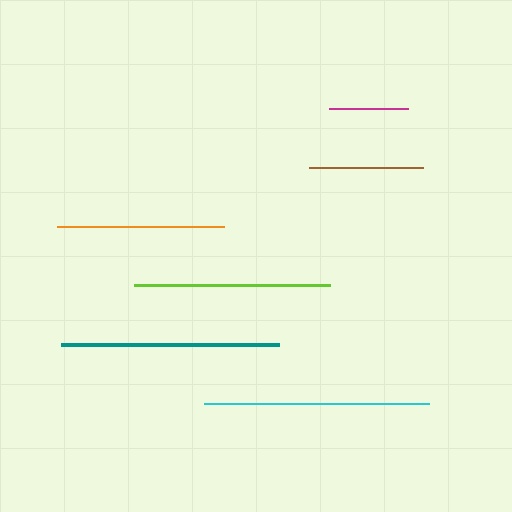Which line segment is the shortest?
The magenta line is the shortest at approximately 79 pixels.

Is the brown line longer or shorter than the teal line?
The teal line is longer than the brown line.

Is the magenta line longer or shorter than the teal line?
The teal line is longer than the magenta line.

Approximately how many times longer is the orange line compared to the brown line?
The orange line is approximately 1.5 times the length of the brown line.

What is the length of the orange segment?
The orange segment is approximately 168 pixels long.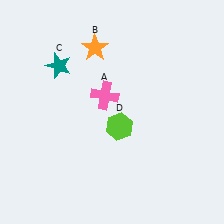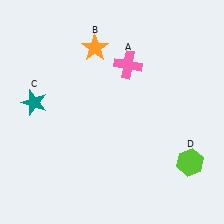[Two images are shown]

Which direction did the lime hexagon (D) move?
The lime hexagon (D) moved right.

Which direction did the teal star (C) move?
The teal star (C) moved down.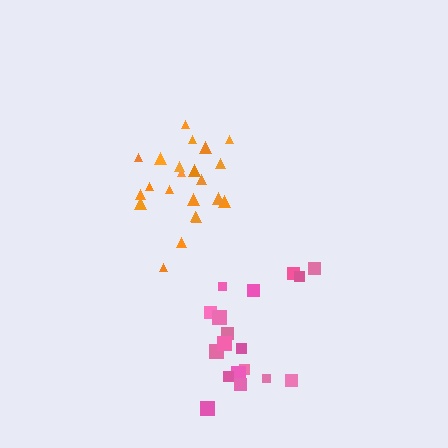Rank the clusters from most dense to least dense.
orange, pink.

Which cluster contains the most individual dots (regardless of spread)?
Orange (22).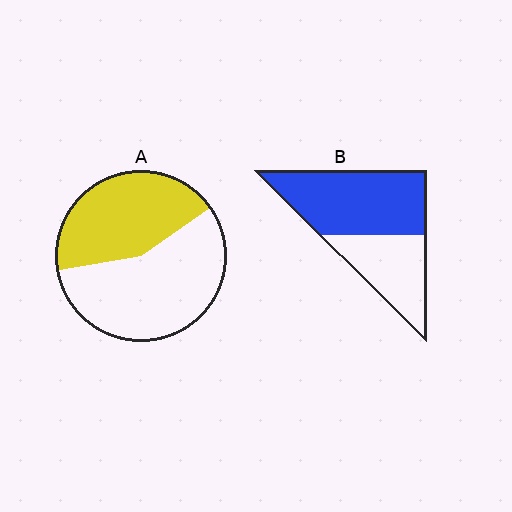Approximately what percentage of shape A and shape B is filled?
A is approximately 45% and B is approximately 60%.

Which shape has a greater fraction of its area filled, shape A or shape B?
Shape B.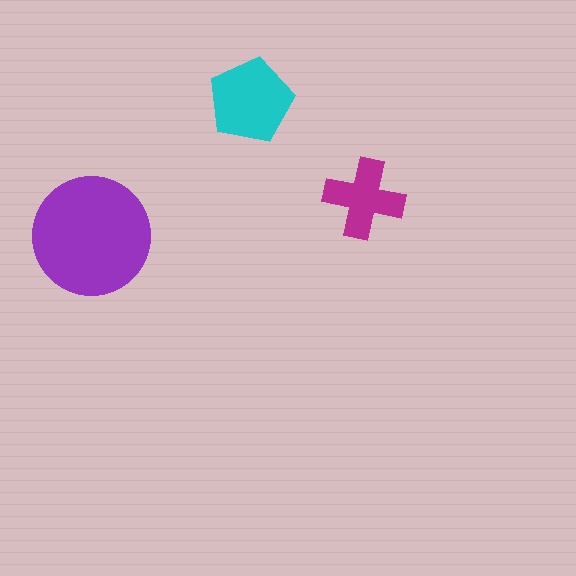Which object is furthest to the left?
The purple circle is leftmost.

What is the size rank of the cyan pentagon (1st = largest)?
2nd.